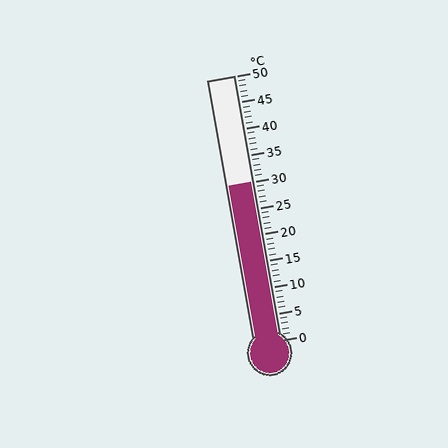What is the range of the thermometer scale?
The thermometer scale ranges from 0°C to 50°C.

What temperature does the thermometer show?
The thermometer shows approximately 30°C.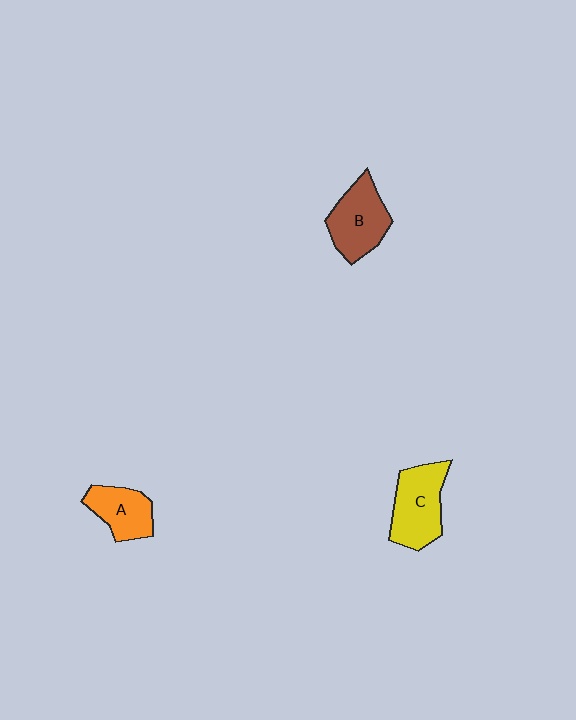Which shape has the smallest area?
Shape A (orange).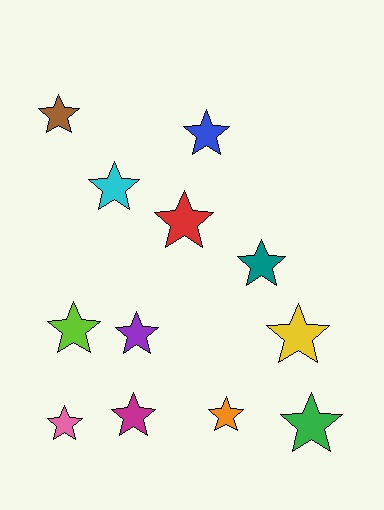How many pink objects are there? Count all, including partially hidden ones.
There is 1 pink object.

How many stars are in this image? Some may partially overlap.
There are 12 stars.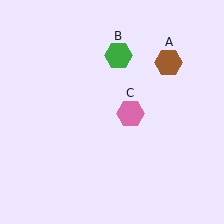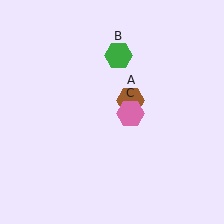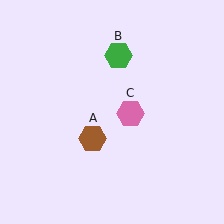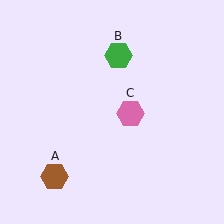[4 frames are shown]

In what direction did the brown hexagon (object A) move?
The brown hexagon (object A) moved down and to the left.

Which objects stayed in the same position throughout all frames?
Green hexagon (object B) and pink hexagon (object C) remained stationary.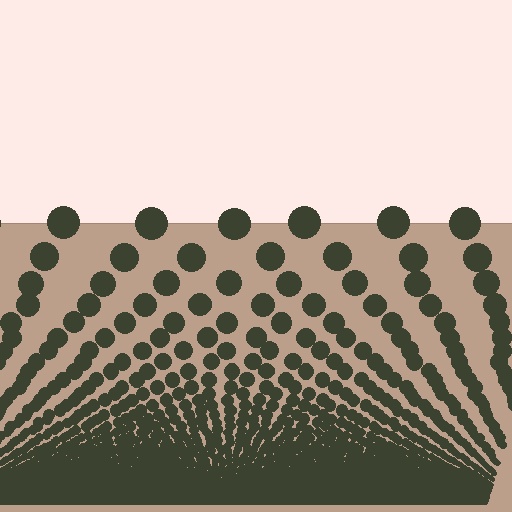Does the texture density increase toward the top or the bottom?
Density increases toward the bottom.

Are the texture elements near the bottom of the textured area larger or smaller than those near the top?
Smaller. The gradient is inverted — elements near the bottom are smaller and denser.